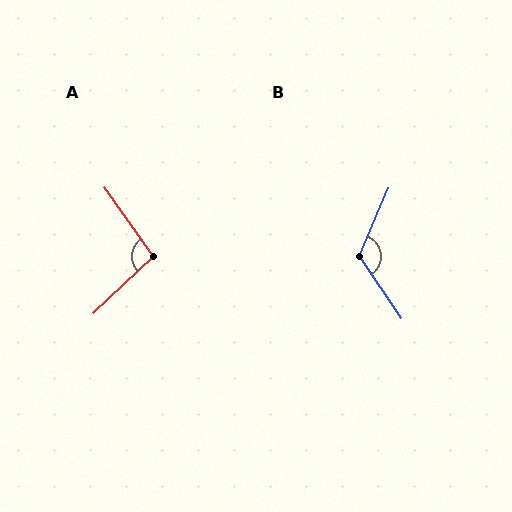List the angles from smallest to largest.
A (98°), B (123°).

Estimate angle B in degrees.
Approximately 123 degrees.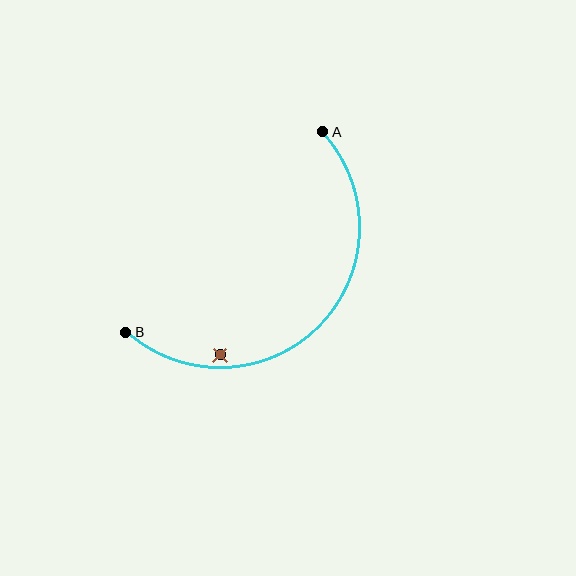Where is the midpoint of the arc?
The arc midpoint is the point on the curve farthest from the straight line joining A and B. It sits below and to the right of that line.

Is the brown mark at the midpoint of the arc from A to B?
No — the brown mark does not lie on the arc at all. It sits slightly inside the curve.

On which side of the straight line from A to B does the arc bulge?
The arc bulges below and to the right of the straight line connecting A and B.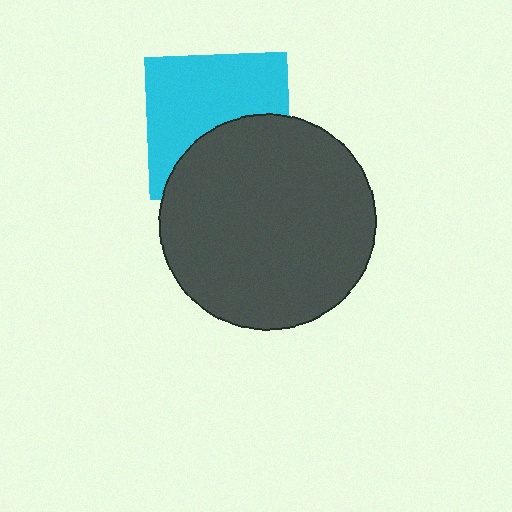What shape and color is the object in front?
The object in front is a dark gray circle.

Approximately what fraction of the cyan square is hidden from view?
Roughly 42% of the cyan square is hidden behind the dark gray circle.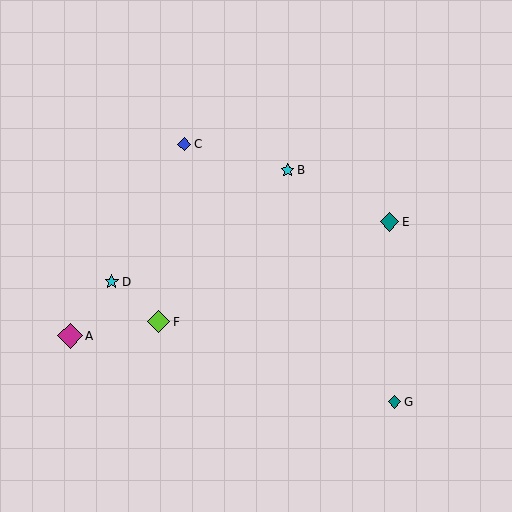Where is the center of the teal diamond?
The center of the teal diamond is at (395, 402).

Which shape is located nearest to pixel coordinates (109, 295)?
The cyan star (labeled D) at (112, 282) is nearest to that location.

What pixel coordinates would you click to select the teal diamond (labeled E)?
Click at (389, 222) to select the teal diamond E.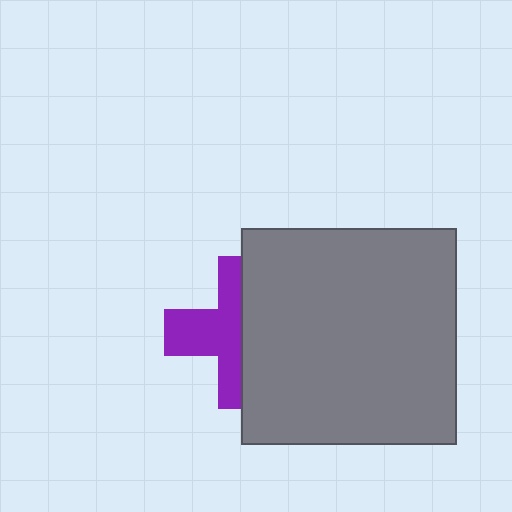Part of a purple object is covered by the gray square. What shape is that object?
It is a cross.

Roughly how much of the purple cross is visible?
About half of it is visible (roughly 51%).